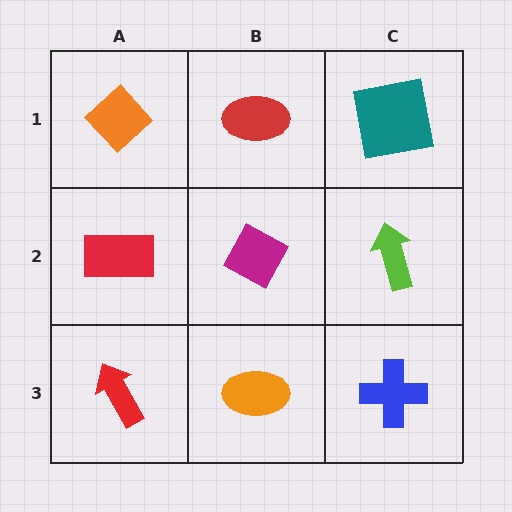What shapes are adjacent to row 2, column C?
A teal square (row 1, column C), a blue cross (row 3, column C), a magenta diamond (row 2, column B).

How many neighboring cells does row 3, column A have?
2.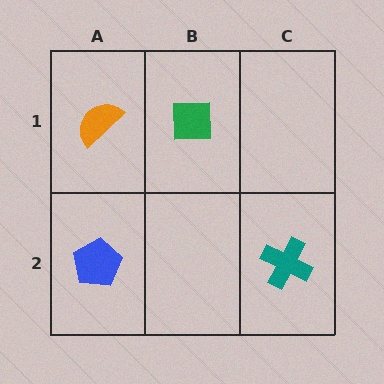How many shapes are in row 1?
2 shapes.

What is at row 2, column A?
A blue pentagon.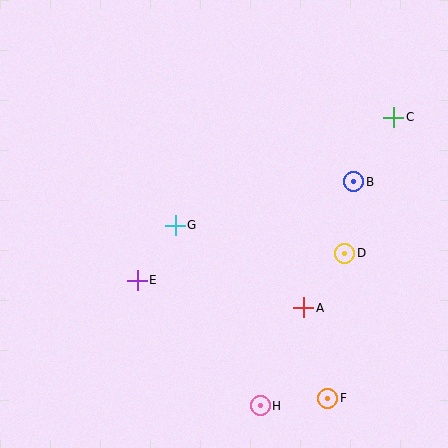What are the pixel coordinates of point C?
Point C is at (394, 117).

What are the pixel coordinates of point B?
Point B is at (354, 182).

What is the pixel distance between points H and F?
The distance between H and F is 68 pixels.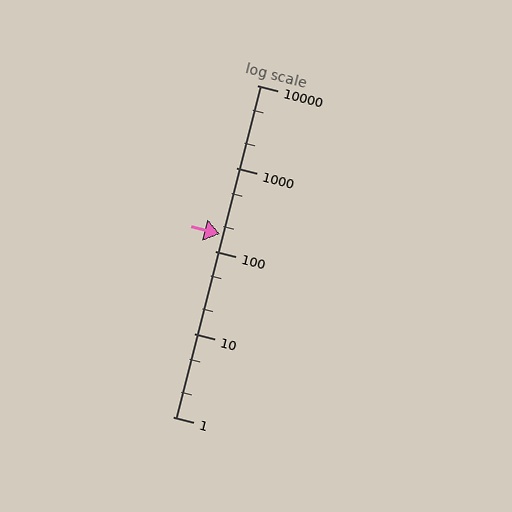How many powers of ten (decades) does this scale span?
The scale spans 4 decades, from 1 to 10000.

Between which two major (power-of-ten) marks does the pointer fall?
The pointer is between 100 and 1000.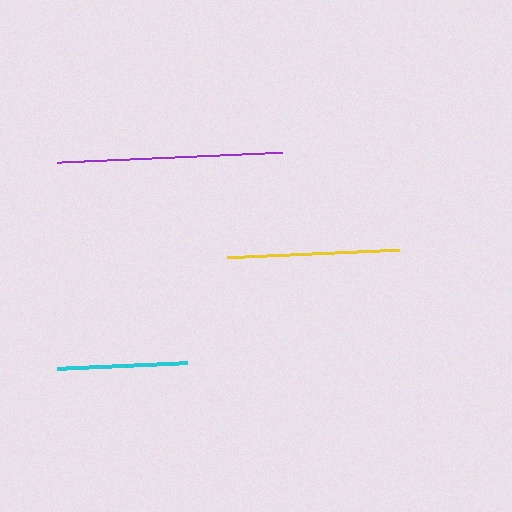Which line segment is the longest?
The purple line is the longest at approximately 225 pixels.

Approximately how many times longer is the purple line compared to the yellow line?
The purple line is approximately 1.3 times the length of the yellow line.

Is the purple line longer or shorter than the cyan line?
The purple line is longer than the cyan line.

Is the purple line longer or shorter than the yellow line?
The purple line is longer than the yellow line.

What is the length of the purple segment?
The purple segment is approximately 225 pixels long.